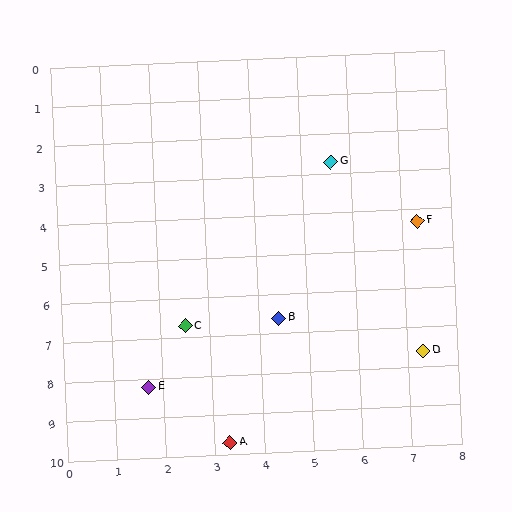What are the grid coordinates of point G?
Point G is at approximately (5.6, 2.7).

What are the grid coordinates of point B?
Point B is at approximately (4.4, 6.6).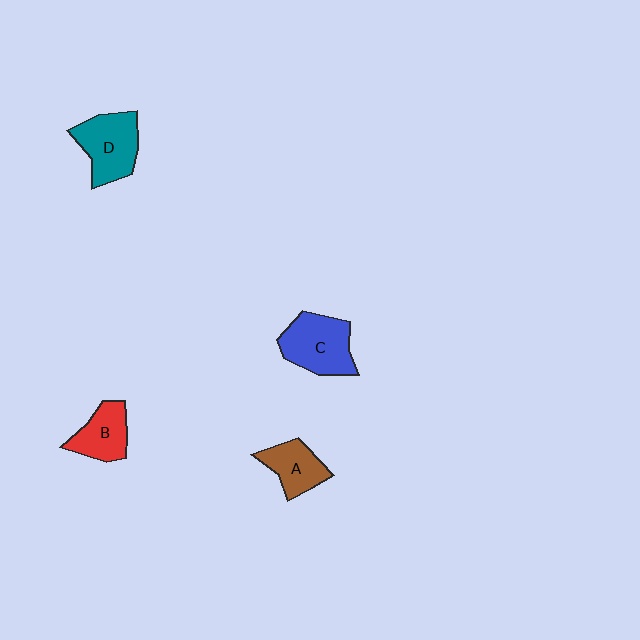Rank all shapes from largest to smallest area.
From largest to smallest: C (blue), D (teal), B (red), A (brown).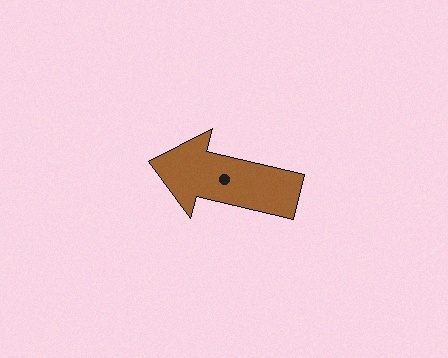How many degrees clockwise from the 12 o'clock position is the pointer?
Approximately 283 degrees.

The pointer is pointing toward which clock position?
Roughly 9 o'clock.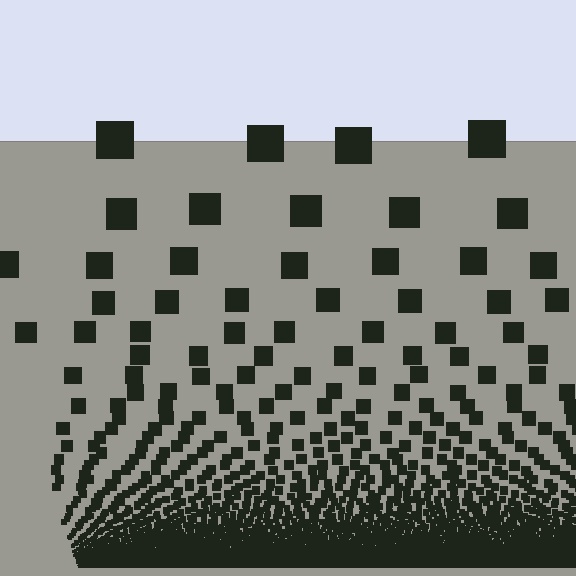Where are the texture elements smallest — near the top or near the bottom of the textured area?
Near the bottom.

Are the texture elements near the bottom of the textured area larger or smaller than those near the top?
Smaller. The gradient is inverted — elements near the bottom are smaller and denser.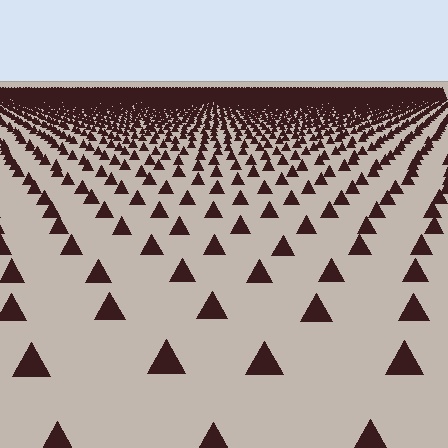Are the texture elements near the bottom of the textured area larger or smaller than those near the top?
Larger. Near the bottom, elements are closer to the viewer and appear at a bigger on-screen size.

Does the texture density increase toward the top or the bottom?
Density increases toward the top.